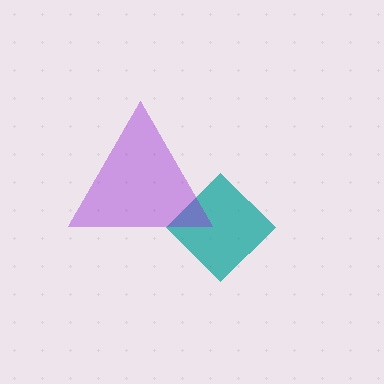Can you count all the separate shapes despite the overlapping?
Yes, there are 2 separate shapes.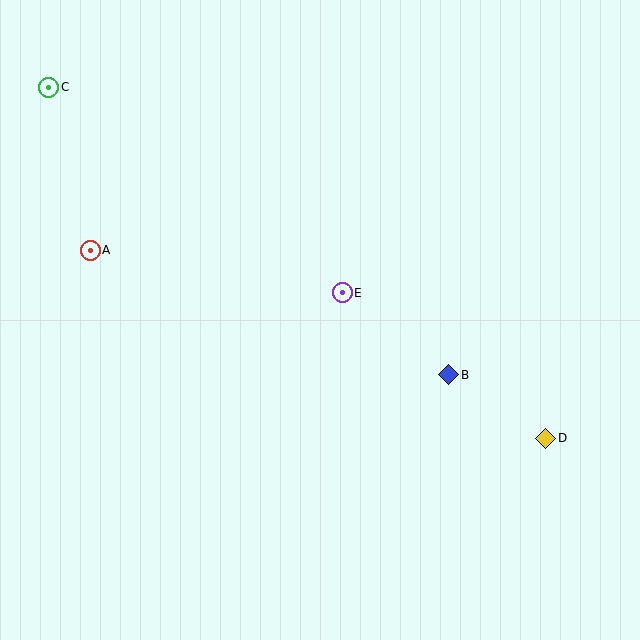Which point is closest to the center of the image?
Point E at (342, 293) is closest to the center.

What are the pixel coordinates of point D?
Point D is at (546, 438).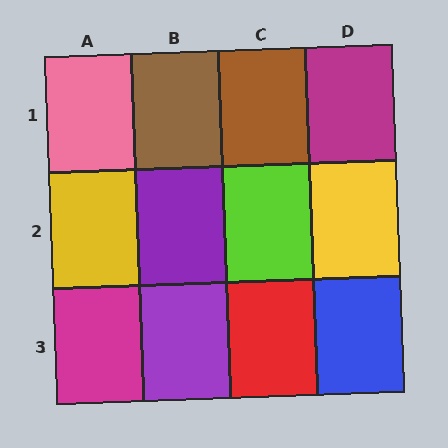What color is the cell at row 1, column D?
Magenta.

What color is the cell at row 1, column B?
Brown.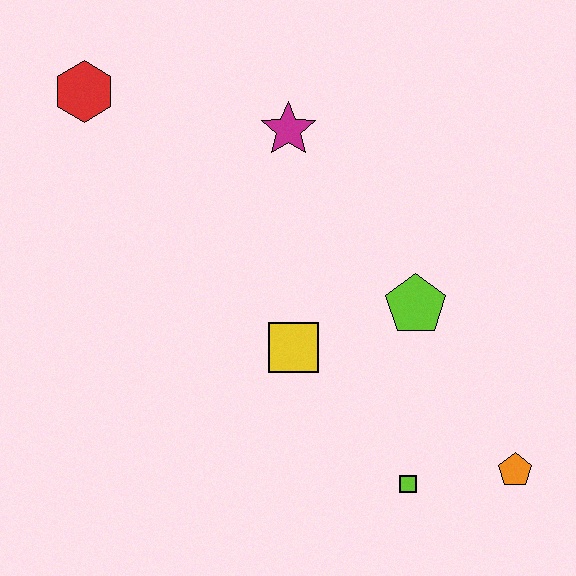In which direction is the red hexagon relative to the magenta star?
The red hexagon is to the left of the magenta star.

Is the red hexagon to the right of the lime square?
No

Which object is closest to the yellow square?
The lime pentagon is closest to the yellow square.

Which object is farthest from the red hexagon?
The orange pentagon is farthest from the red hexagon.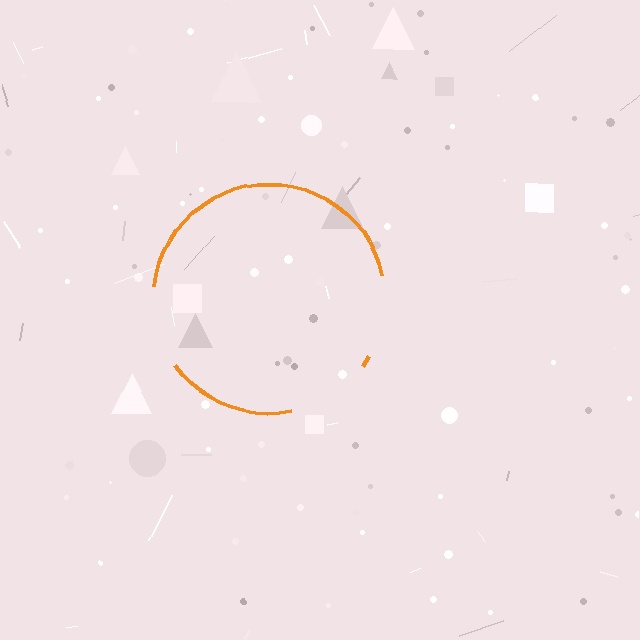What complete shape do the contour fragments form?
The contour fragments form a circle.